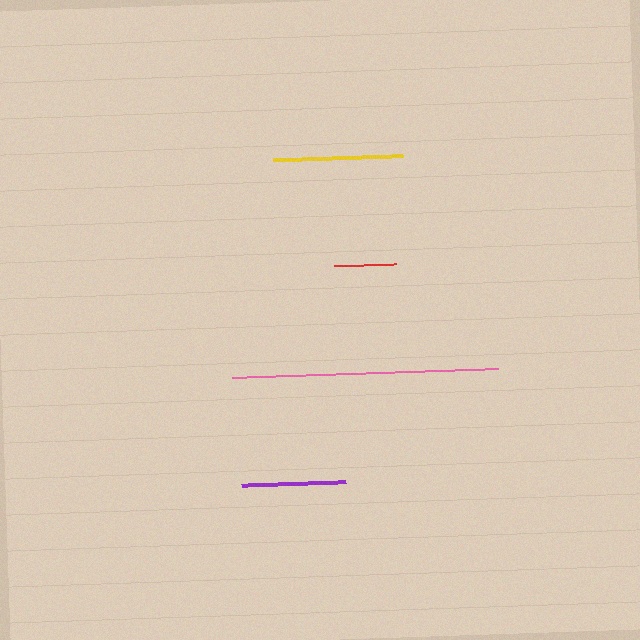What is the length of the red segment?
The red segment is approximately 61 pixels long.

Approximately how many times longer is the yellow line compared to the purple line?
The yellow line is approximately 1.3 times the length of the purple line.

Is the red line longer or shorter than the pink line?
The pink line is longer than the red line.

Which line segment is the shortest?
The red line is the shortest at approximately 61 pixels.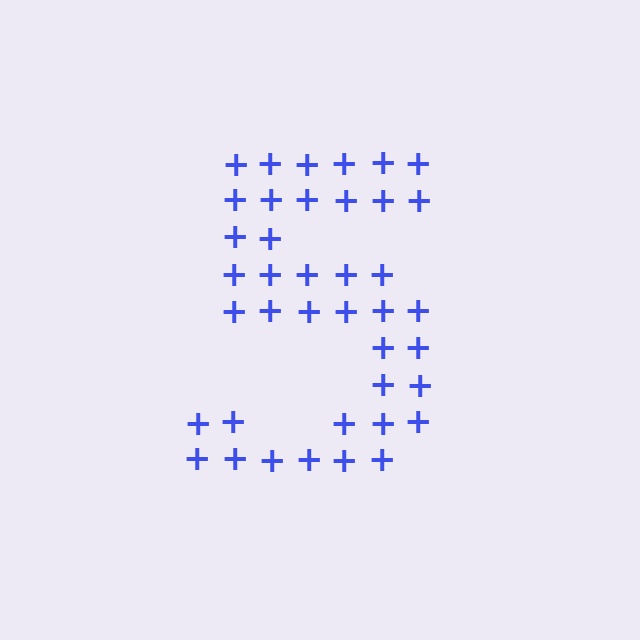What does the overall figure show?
The overall figure shows the digit 5.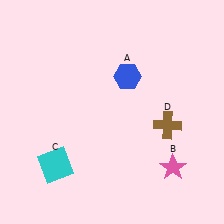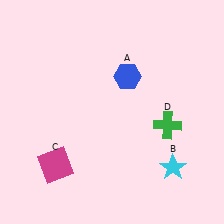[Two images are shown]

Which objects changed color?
B changed from pink to cyan. C changed from cyan to magenta. D changed from brown to green.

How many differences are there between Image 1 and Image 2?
There are 3 differences between the two images.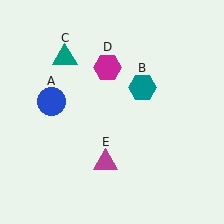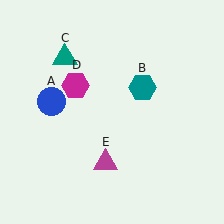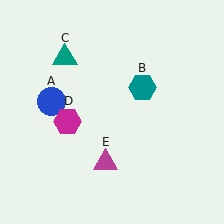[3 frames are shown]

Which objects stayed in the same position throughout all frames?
Blue circle (object A) and teal hexagon (object B) and teal triangle (object C) and magenta triangle (object E) remained stationary.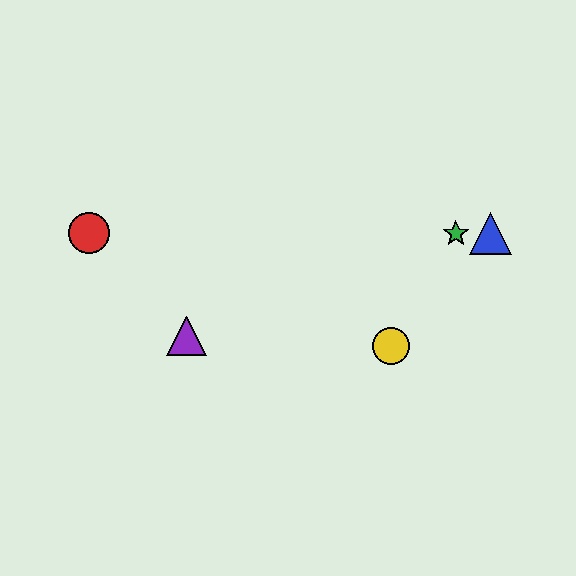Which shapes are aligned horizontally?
The red circle, the blue triangle, the green star are aligned horizontally.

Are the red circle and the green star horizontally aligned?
Yes, both are at y≈233.